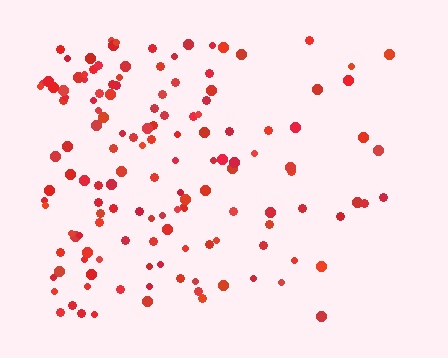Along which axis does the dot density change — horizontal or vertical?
Horizontal.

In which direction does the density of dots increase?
From right to left, with the left side densest.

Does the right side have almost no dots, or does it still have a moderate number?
Still a moderate number, just noticeably fewer than the left.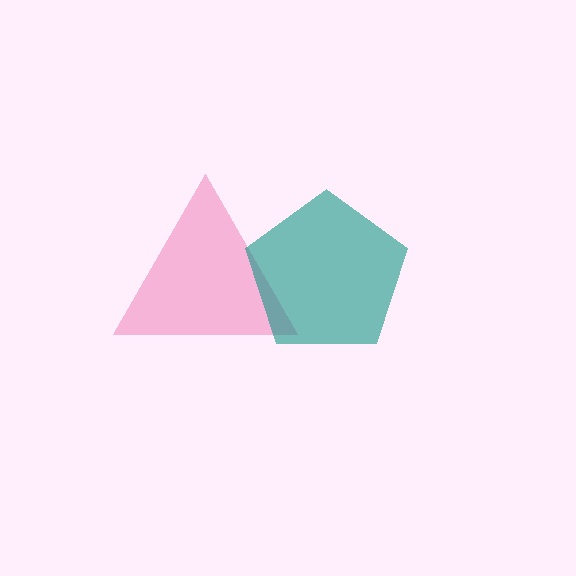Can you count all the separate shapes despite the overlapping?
Yes, there are 2 separate shapes.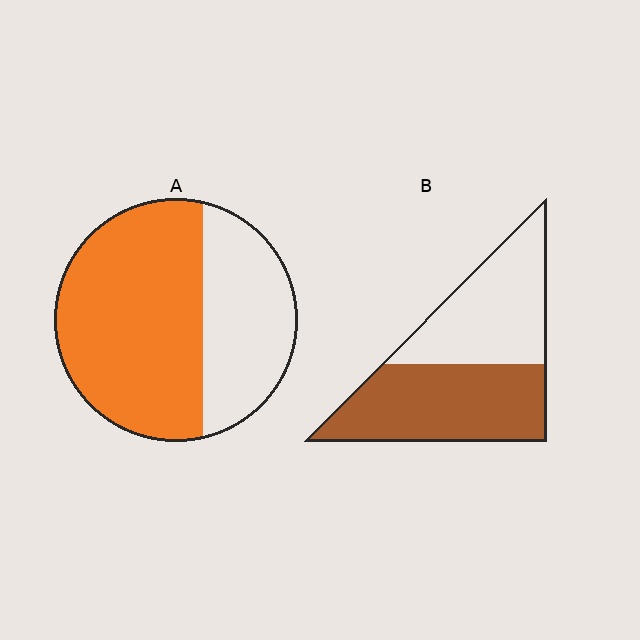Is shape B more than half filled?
Roughly half.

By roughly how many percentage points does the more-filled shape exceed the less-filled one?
By roughly 10 percentage points (A over B).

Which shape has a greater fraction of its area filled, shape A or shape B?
Shape A.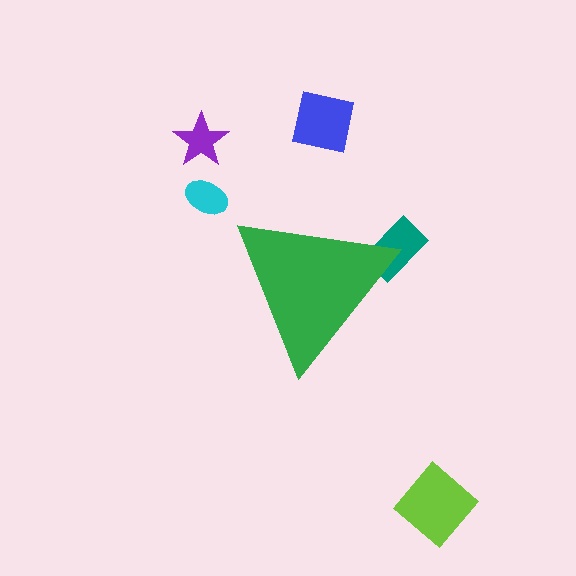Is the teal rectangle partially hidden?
Yes, the teal rectangle is partially hidden behind the green triangle.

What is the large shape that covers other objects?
A green triangle.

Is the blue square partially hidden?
No, the blue square is fully visible.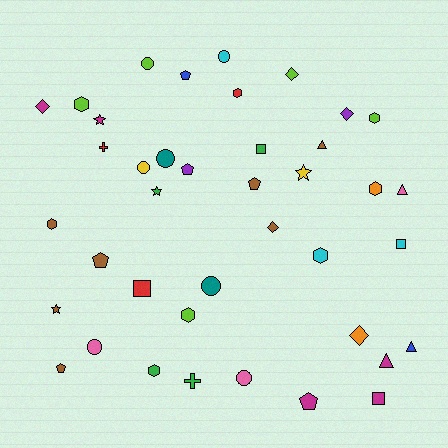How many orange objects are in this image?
There are 2 orange objects.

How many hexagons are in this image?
There are 8 hexagons.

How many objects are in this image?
There are 40 objects.